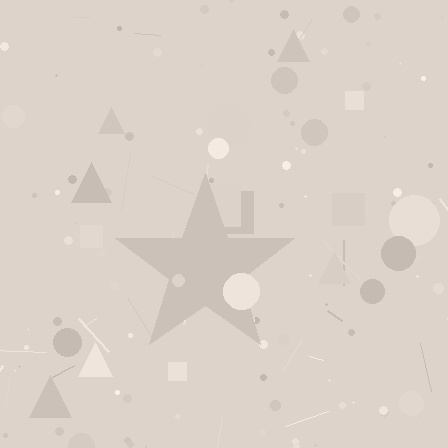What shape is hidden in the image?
A star is hidden in the image.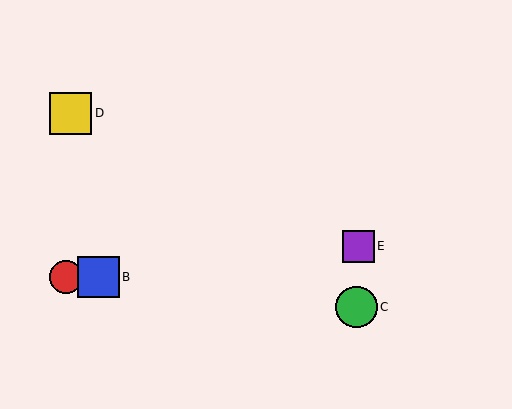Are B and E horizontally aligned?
No, B is at y≈277 and E is at y≈246.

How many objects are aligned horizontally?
2 objects (A, B) are aligned horizontally.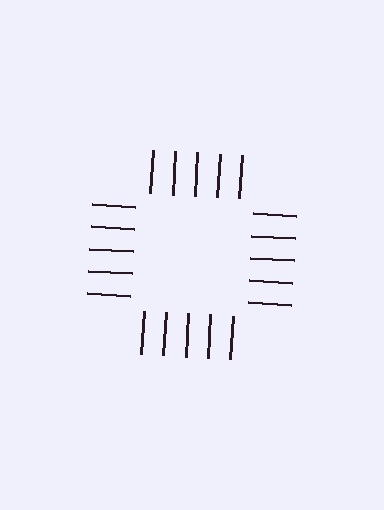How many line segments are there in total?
20 — 5 along each of the 4 edges.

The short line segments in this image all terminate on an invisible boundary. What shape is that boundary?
An illusory square — the line segments terminate on its edges but no continuous stroke is drawn.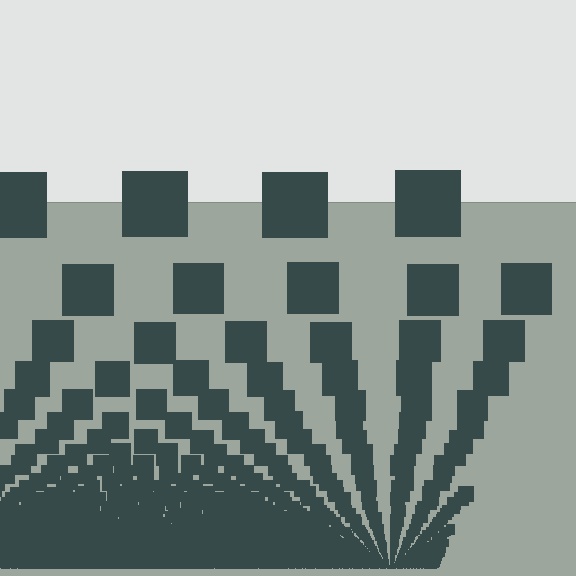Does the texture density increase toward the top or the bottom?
Density increases toward the bottom.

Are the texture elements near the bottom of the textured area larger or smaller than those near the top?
Smaller. The gradient is inverted — elements near the bottom are smaller and denser.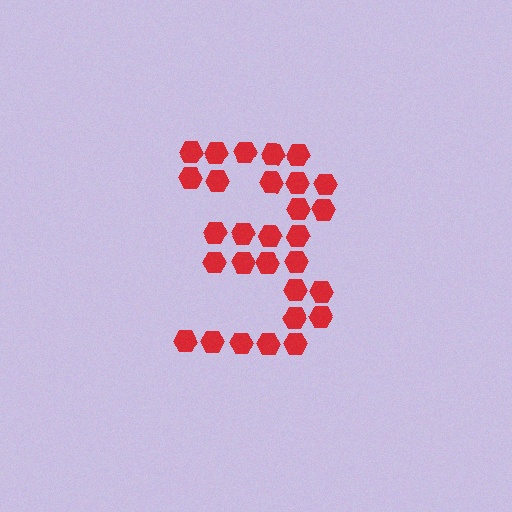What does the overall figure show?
The overall figure shows the digit 3.